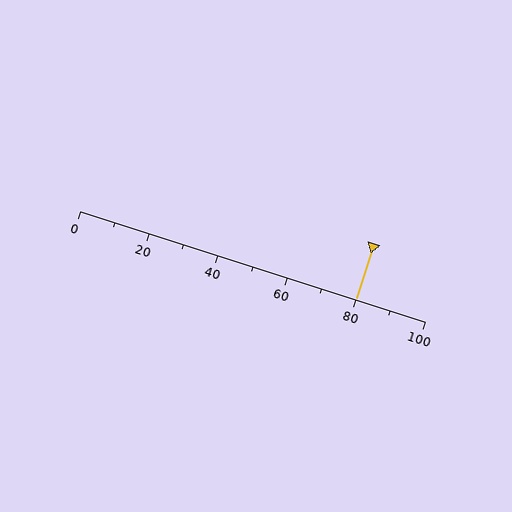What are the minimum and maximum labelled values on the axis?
The axis runs from 0 to 100.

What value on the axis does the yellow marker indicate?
The marker indicates approximately 80.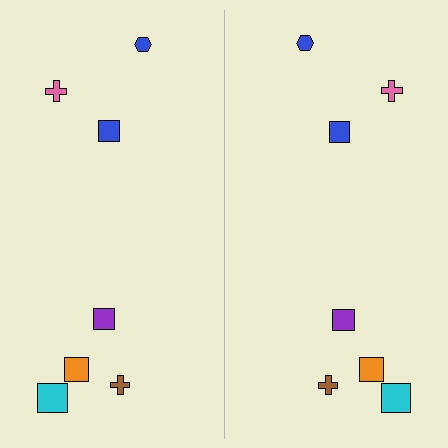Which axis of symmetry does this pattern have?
The pattern has a vertical axis of symmetry running through the center of the image.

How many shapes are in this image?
There are 14 shapes in this image.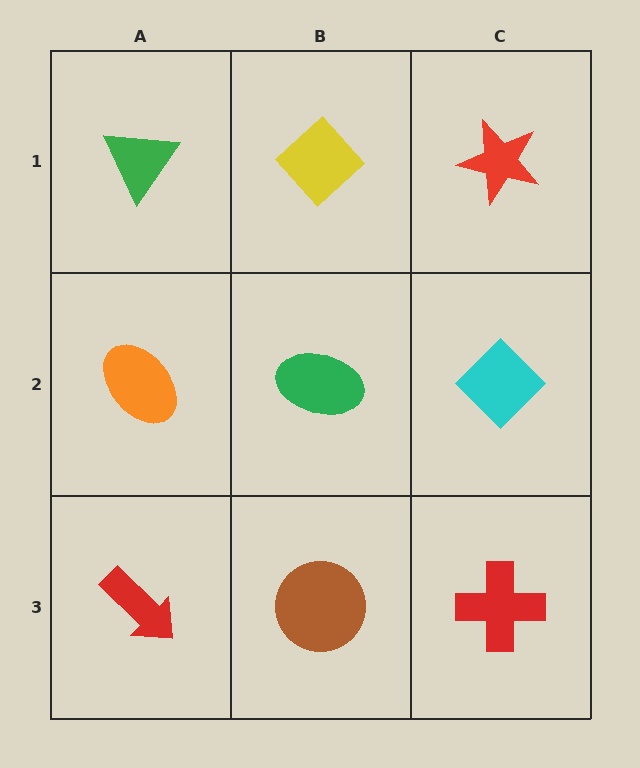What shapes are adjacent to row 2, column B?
A yellow diamond (row 1, column B), a brown circle (row 3, column B), an orange ellipse (row 2, column A), a cyan diamond (row 2, column C).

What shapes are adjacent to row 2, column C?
A red star (row 1, column C), a red cross (row 3, column C), a green ellipse (row 2, column B).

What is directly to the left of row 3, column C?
A brown circle.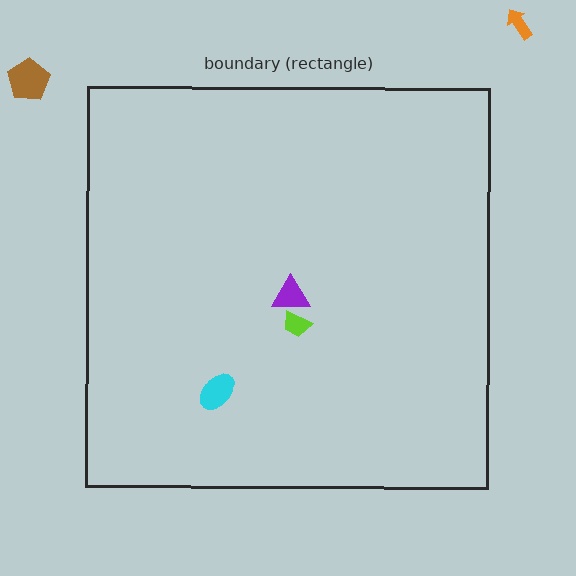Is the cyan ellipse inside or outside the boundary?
Inside.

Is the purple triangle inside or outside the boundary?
Inside.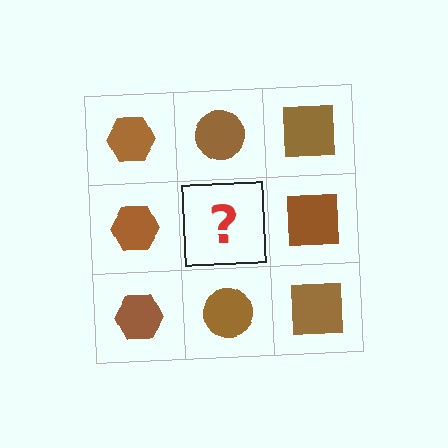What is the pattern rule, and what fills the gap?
The rule is that each column has a consistent shape. The gap should be filled with a brown circle.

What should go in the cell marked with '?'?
The missing cell should contain a brown circle.